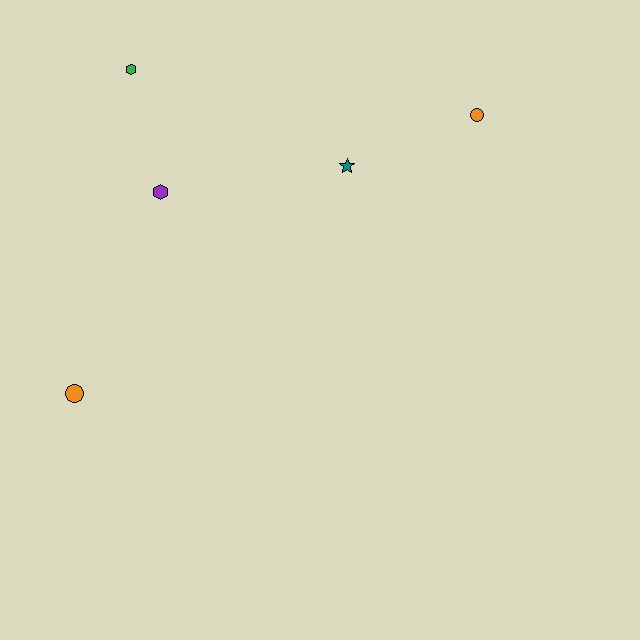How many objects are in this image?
There are 5 objects.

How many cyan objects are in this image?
There are no cyan objects.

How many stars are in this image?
There is 1 star.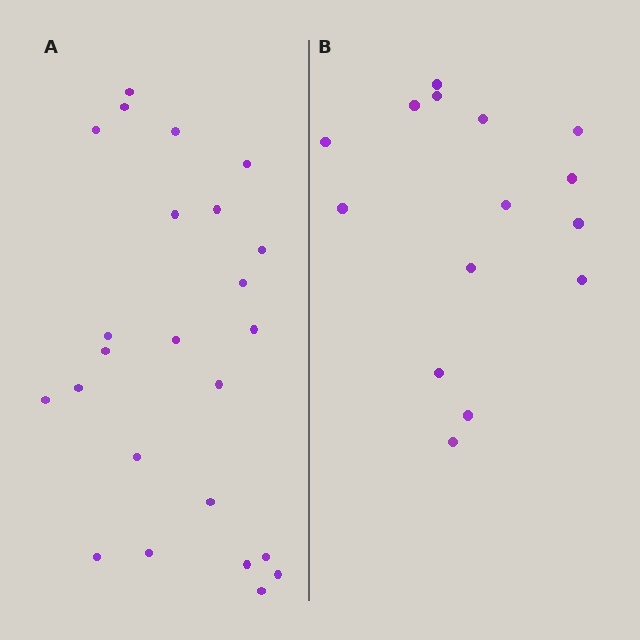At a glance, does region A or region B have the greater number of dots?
Region A (the left region) has more dots.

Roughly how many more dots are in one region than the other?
Region A has roughly 8 or so more dots than region B.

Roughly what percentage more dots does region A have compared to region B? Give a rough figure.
About 60% more.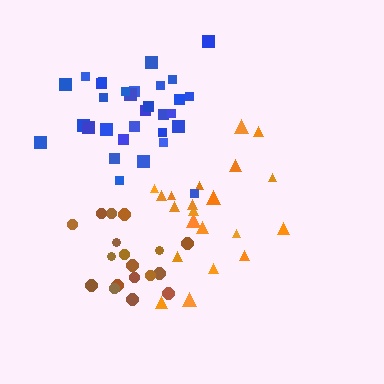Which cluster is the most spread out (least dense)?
Orange.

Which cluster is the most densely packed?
Blue.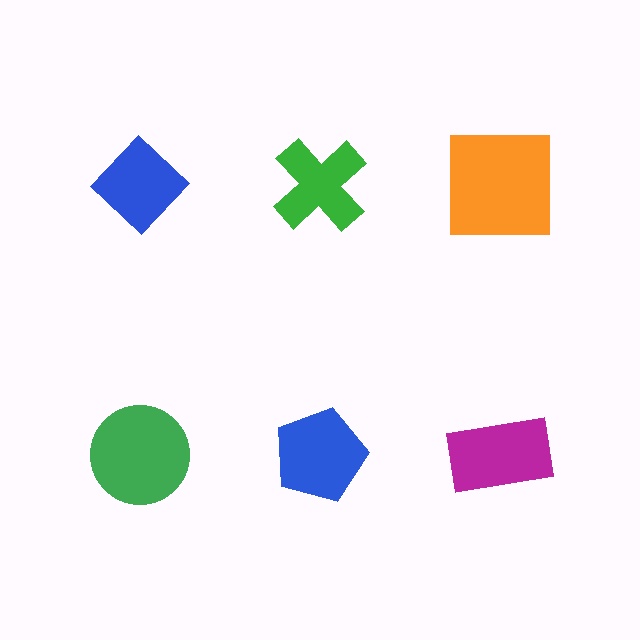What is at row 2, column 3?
A magenta rectangle.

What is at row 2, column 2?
A blue pentagon.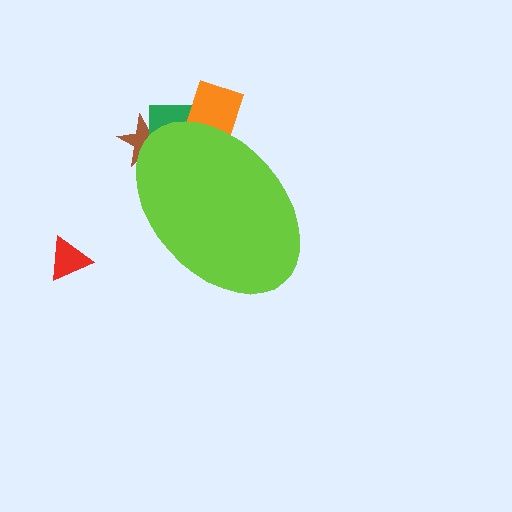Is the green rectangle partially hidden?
Yes, the green rectangle is partially hidden behind the lime ellipse.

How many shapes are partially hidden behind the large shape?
3 shapes are partially hidden.